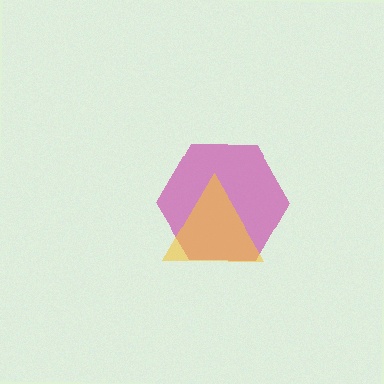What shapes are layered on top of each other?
The layered shapes are: a magenta hexagon, a yellow triangle.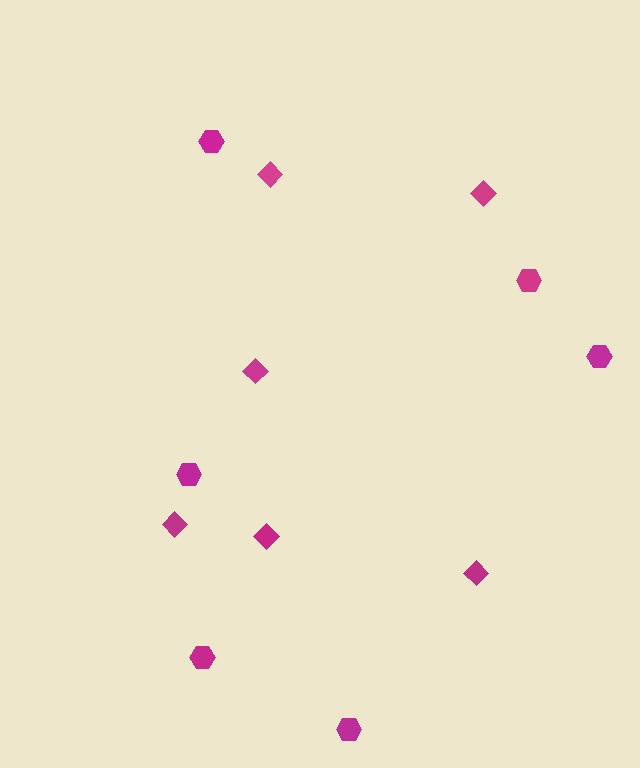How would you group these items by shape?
There are 2 groups: one group of diamonds (6) and one group of hexagons (6).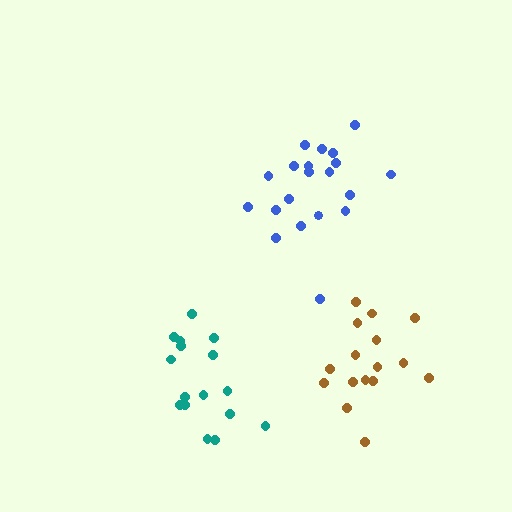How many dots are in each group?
Group 1: 16 dots, Group 2: 20 dots, Group 3: 16 dots (52 total).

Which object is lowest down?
The brown cluster is bottommost.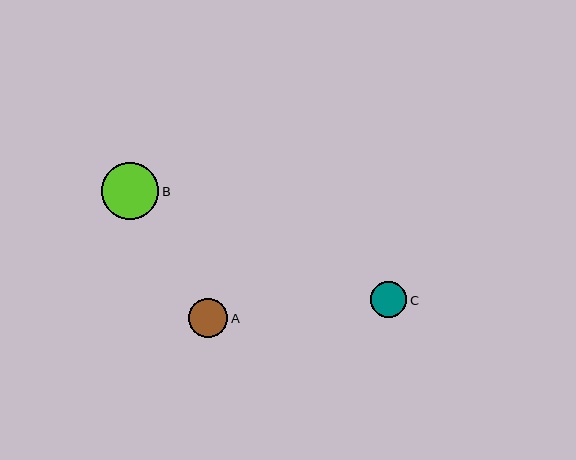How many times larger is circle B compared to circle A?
Circle B is approximately 1.5 times the size of circle A.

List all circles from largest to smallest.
From largest to smallest: B, A, C.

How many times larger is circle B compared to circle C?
Circle B is approximately 1.6 times the size of circle C.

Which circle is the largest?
Circle B is the largest with a size of approximately 57 pixels.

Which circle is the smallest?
Circle C is the smallest with a size of approximately 36 pixels.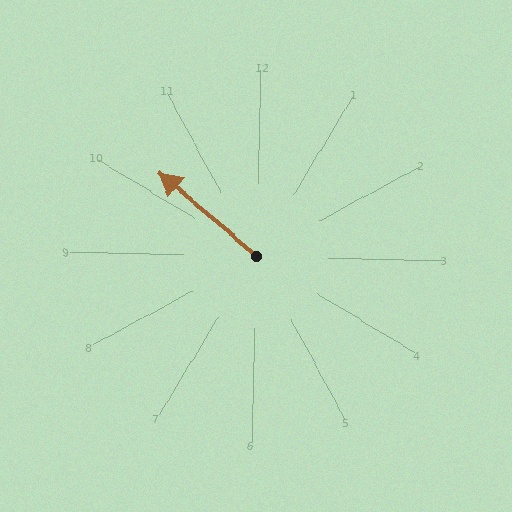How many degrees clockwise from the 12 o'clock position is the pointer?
Approximately 310 degrees.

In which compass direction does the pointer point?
Northwest.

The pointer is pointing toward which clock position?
Roughly 10 o'clock.